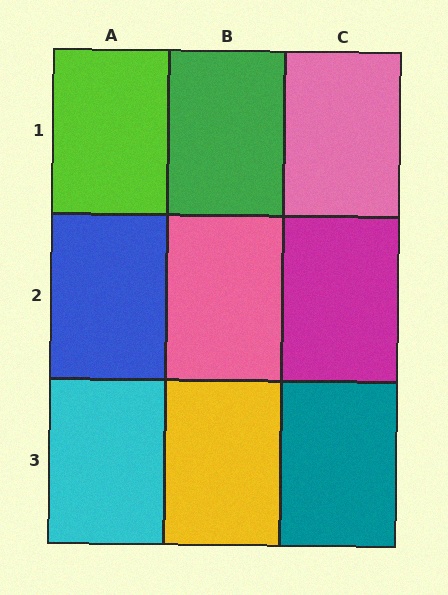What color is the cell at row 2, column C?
Magenta.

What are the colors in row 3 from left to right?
Cyan, yellow, teal.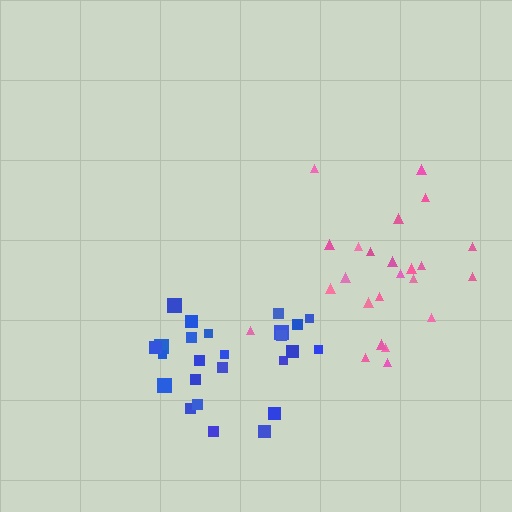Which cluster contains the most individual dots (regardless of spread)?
Blue (25).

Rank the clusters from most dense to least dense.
blue, pink.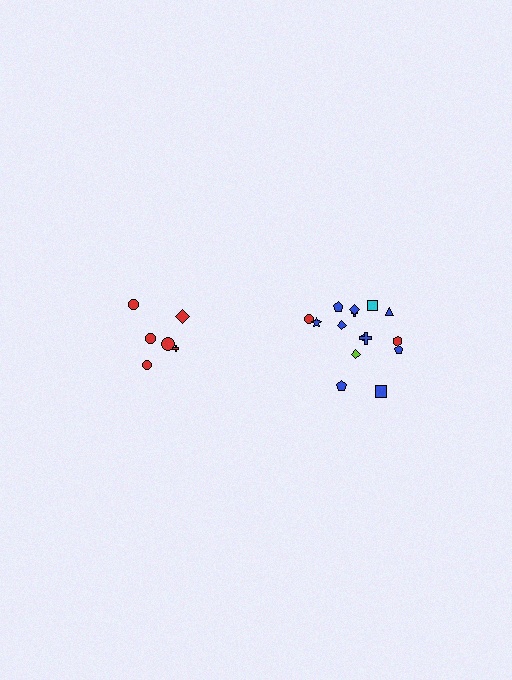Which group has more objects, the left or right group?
The right group.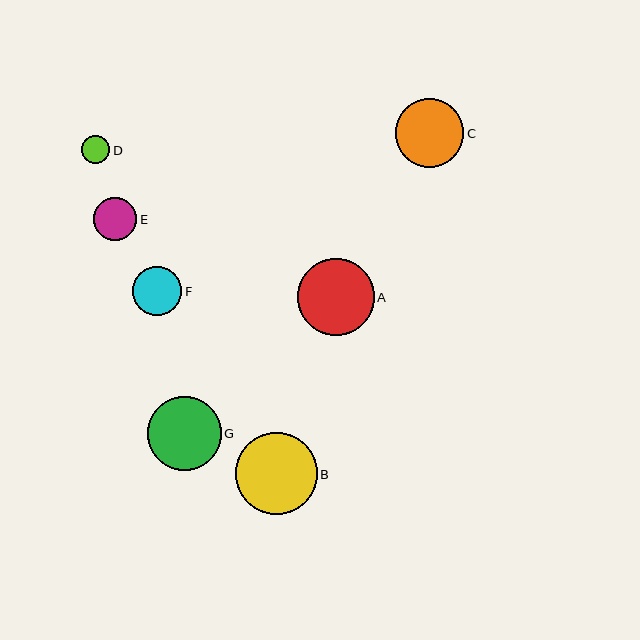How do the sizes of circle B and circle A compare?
Circle B and circle A are approximately the same size.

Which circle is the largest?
Circle B is the largest with a size of approximately 82 pixels.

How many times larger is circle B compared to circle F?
Circle B is approximately 1.7 times the size of circle F.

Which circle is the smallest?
Circle D is the smallest with a size of approximately 28 pixels.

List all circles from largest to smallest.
From largest to smallest: B, A, G, C, F, E, D.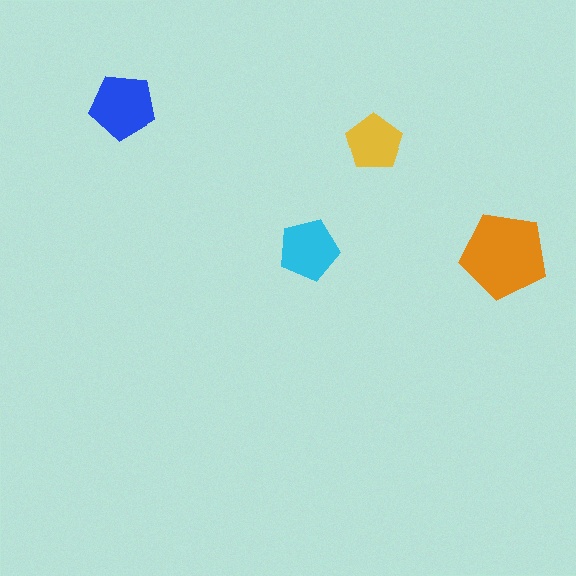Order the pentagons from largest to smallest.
the orange one, the blue one, the cyan one, the yellow one.